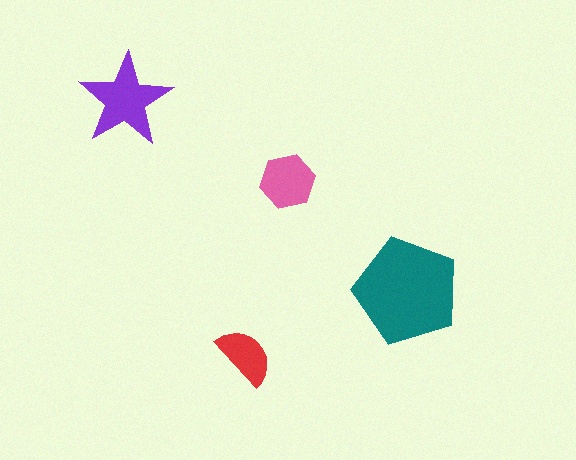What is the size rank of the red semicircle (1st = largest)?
4th.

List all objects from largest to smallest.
The teal pentagon, the purple star, the pink hexagon, the red semicircle.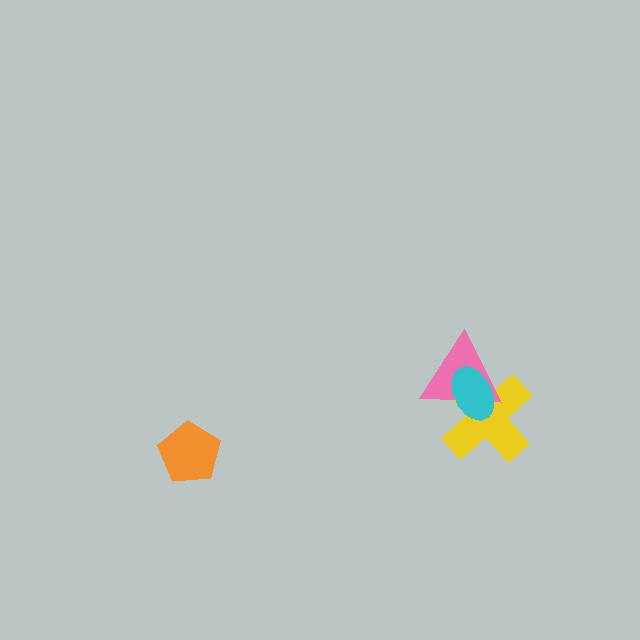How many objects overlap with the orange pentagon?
0 objects overlap with the orange pentagon.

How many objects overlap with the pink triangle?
2 objects overlap with the pink triangle.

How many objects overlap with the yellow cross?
2 objects overlap with the yellow cross.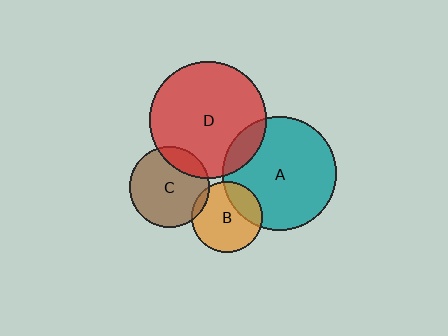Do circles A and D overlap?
Yes.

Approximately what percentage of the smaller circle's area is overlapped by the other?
Approximately 15%.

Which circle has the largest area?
Circle D (red).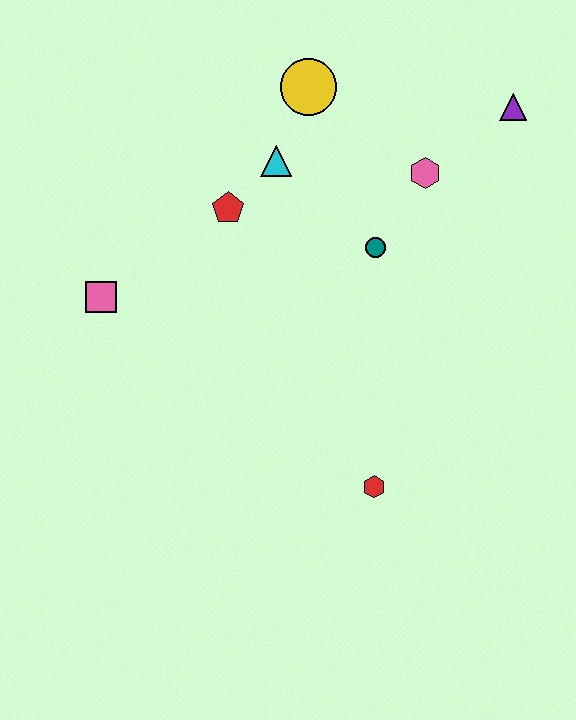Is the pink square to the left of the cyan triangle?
Yes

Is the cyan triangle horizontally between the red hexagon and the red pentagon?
Yes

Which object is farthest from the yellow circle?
The red hexagon is farthest from the yellow circle.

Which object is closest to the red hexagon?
The teal circle is closest to the red hexagon.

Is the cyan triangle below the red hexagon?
No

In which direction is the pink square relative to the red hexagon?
The pink square is to the left of the red hexagon.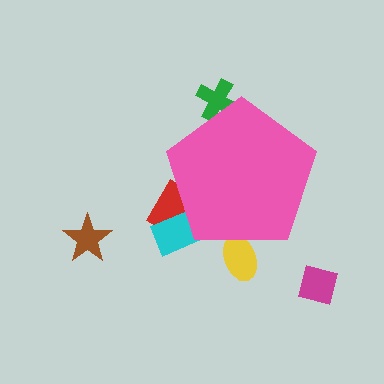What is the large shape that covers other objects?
A pink pentagon.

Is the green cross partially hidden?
Yes, the green cross is partially hidden behind the pink pentagon.